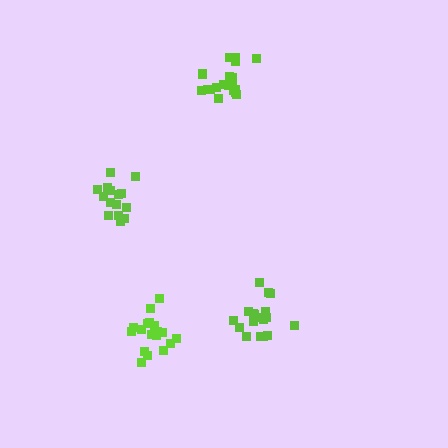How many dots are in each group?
Group 1: 19 dots, Group 2: 19 dots, Group 3: 15 dots, Group 4: 19 dots (72 total).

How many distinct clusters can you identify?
There are 4 distinct clusters.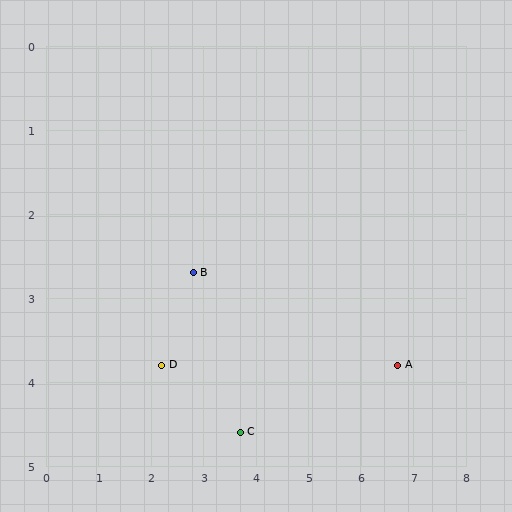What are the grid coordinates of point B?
Point B is at approximately (2.8, 2.7).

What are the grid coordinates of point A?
Point A is at approximately (6.7, 3.8).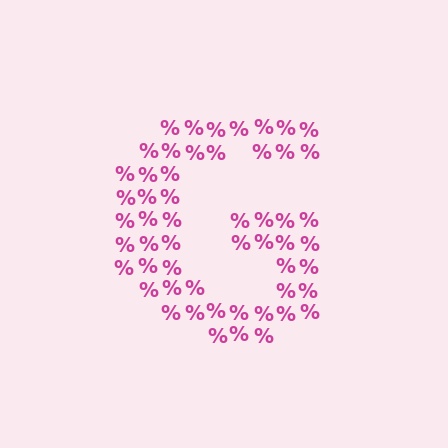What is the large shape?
The large shape is the letter G.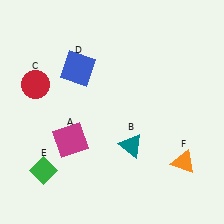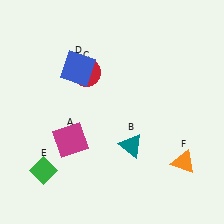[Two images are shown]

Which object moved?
The red circle (C) moved right.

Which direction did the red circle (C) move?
The red circle (C) moved right.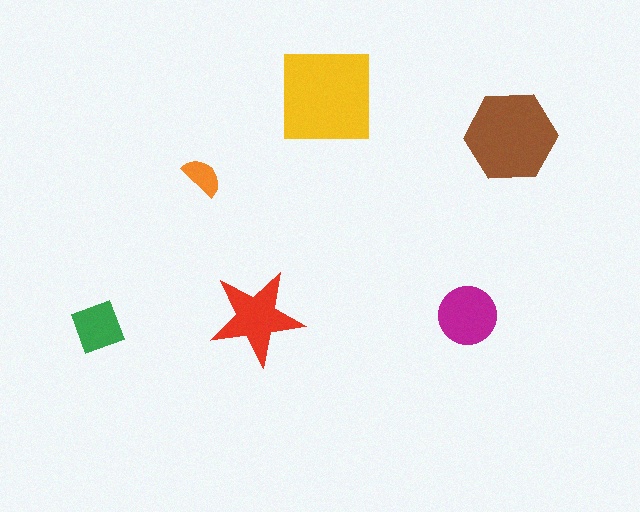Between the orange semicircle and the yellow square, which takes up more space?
The yellow square.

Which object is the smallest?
The orange semicircle.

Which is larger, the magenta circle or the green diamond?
The magenta circle.